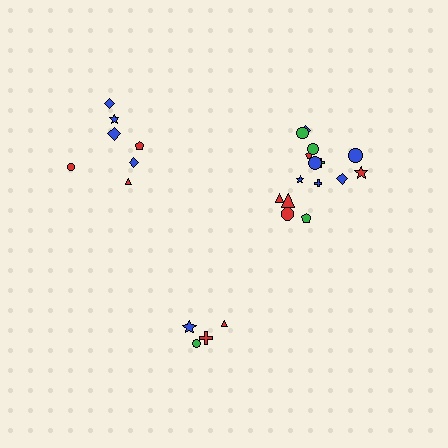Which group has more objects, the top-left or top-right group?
The top-right group.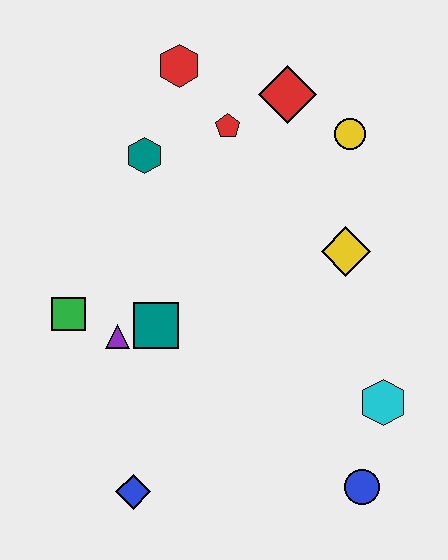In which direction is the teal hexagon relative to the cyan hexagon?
The teal hexagon is above the cyan hexagon.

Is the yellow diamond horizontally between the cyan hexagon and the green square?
Yes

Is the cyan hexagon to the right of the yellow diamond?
Yes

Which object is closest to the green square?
The purple triangle is closest to the green square.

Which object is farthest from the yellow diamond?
The blue diamond is farthest from the yellow diamond.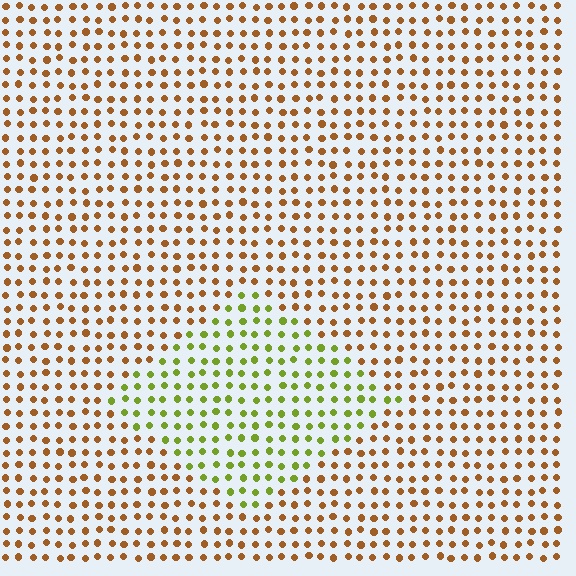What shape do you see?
I see a diamond.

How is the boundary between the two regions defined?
The boundary is defined purely by a slight shift in hue (about 55 degrees). Spacing, size, and orientation are identical on both sides.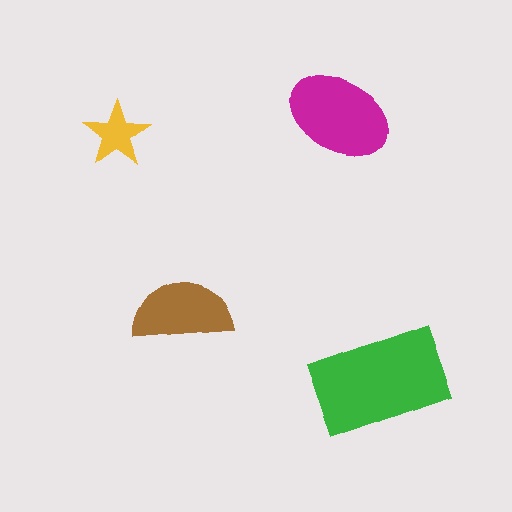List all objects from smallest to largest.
The yellow star, the brown semicircle, the magenta ellipse, the green rectangle.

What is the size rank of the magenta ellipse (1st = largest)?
2nd.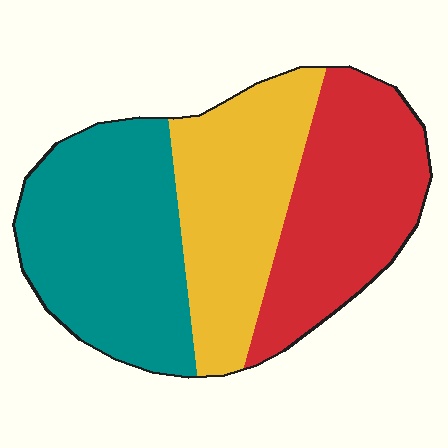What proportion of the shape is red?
Red covers roughly 30% of the shape.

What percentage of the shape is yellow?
Yellow takes up about one third (1/3) of the shape.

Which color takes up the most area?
Teal, at roughly 35%.